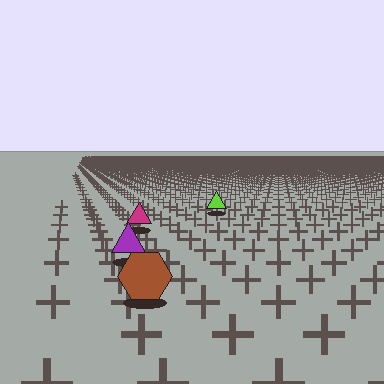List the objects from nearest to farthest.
From nearest to farthest: the brown hexagon, the purple triangle, the magenta triangle, the lime triangle.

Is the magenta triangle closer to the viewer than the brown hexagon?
No. The brown hexagon is closer — you can tell from the texture gradient: the ground texture is coarser near it.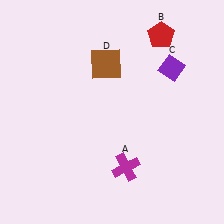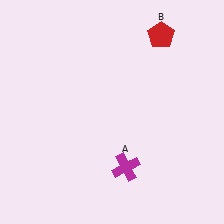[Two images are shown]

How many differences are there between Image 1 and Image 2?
There are 2 differences between the two images.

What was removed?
The brown square (D), the purple diamond (C) were removed in Image 2.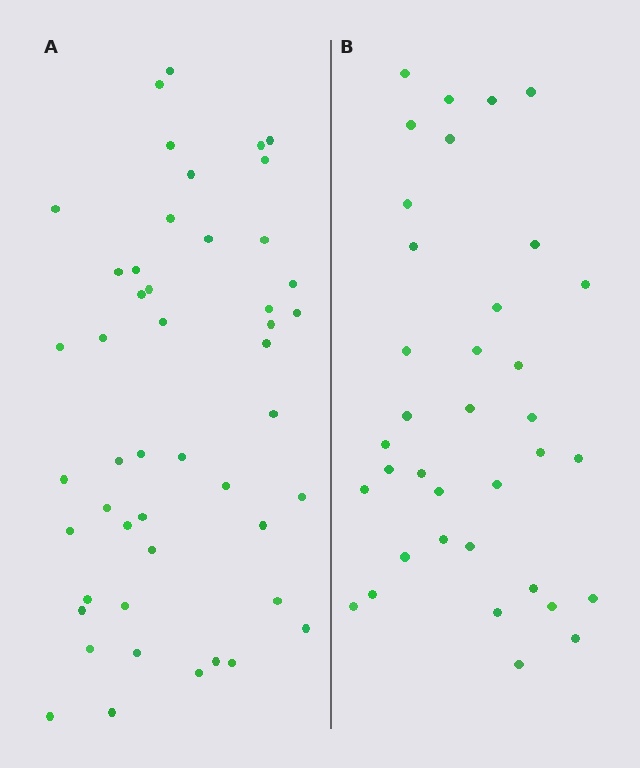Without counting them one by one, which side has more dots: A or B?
Region A (the left region) has more dots.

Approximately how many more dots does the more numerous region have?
Region A has roughly 12 or so more dots than region B.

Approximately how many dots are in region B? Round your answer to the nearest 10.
About 40 dots. (The exact count is 36, which rounds to 40.)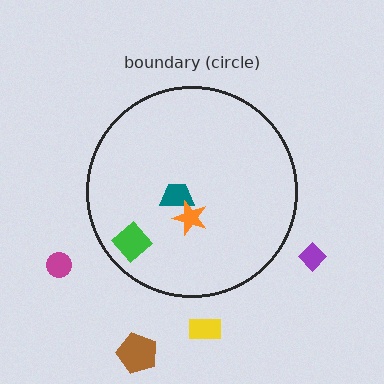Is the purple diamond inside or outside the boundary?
Outside.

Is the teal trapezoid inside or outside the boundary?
Inside.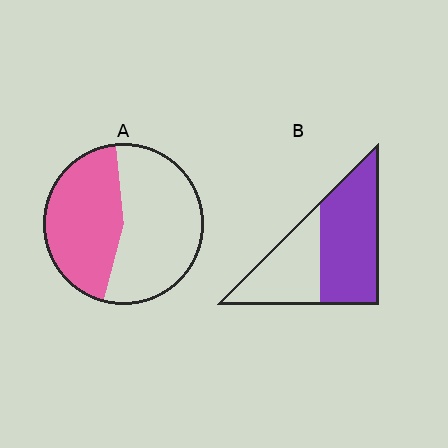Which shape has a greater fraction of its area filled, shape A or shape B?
Shape B.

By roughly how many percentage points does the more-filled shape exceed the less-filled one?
By roughly 15 percentage points (B over A).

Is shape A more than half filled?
No.